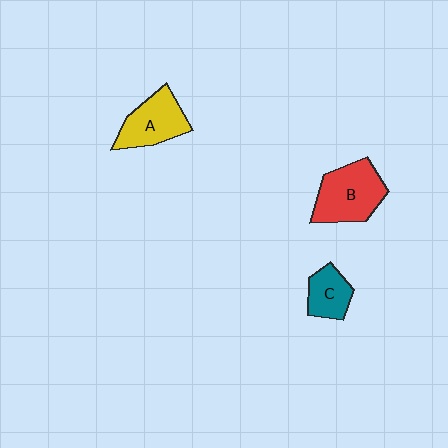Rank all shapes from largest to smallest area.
From largest to smallest: B (red), A (yellow), C (teal).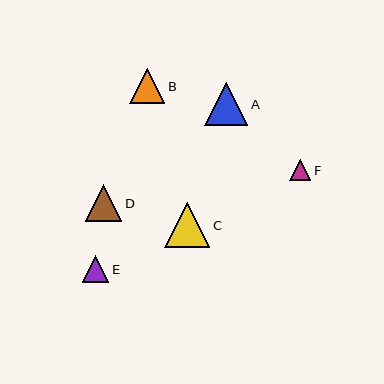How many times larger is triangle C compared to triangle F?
Triangle C is approximately 2.1 times the size of triangle F.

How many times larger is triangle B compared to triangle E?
Triangle B is approximately 1.3 times the size of triangle E.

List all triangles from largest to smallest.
From largest to smallest: C, A, D, B, E, F.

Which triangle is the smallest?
Triangle F is the smallest with a size of approximately 21 pixels.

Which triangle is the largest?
Triangle C is the largest with a size of approximately 45 pixels.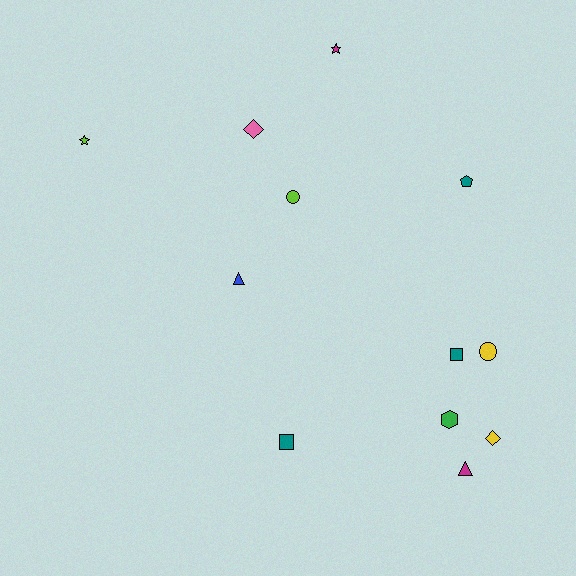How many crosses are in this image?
There are no crosses.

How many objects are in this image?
There are 12 objects.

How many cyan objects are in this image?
There are no cyan objects.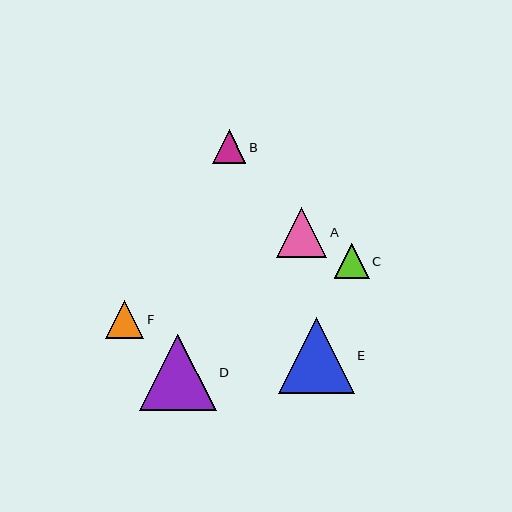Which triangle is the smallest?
Triangle B is the smallest with a size of approximately 34 pixels.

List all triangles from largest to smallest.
From largest to smallest: D, E, A, F, C, B.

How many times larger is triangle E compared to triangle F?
Triangle E is approximately 2.0 times the size of triangle F.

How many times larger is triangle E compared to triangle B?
Triangle E is approximately 2.2 times the size of triangle B.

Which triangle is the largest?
Triangle D is the largest with a size of approximately 77 pixels.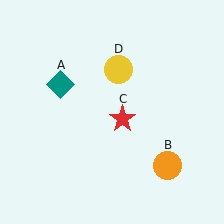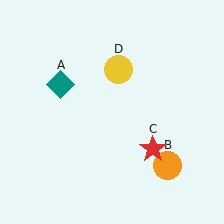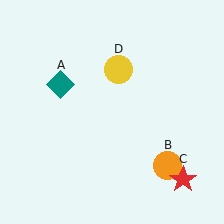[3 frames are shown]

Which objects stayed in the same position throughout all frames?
Teal diamond (object A) and orange circle (object B) and yellow circle (object D) remained stationary.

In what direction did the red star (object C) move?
The red star (object C) moved down and to the right.